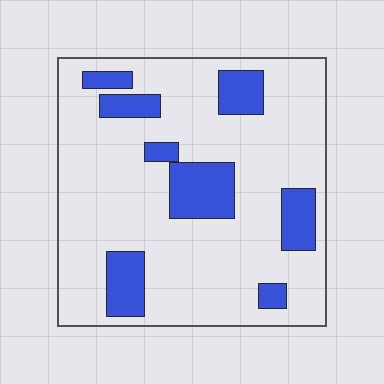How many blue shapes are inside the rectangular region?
8.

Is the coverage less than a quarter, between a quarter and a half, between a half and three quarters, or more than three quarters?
Less than a quarter.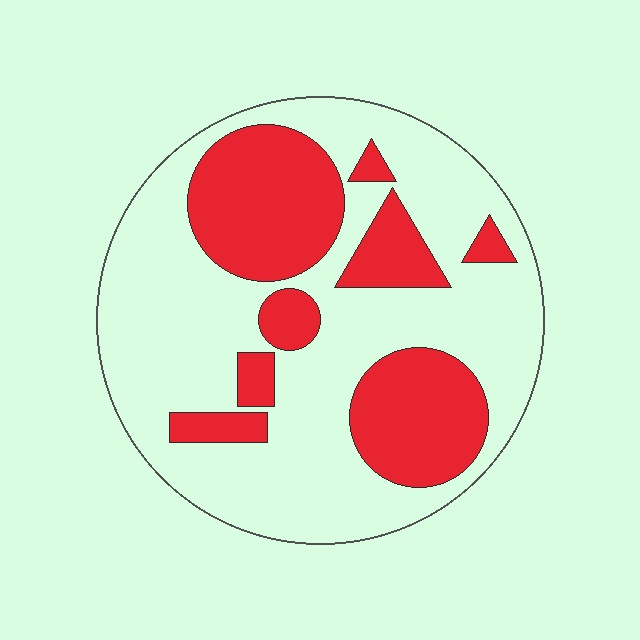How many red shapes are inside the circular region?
8.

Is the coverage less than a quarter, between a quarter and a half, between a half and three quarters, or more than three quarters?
Between a quarter and a half.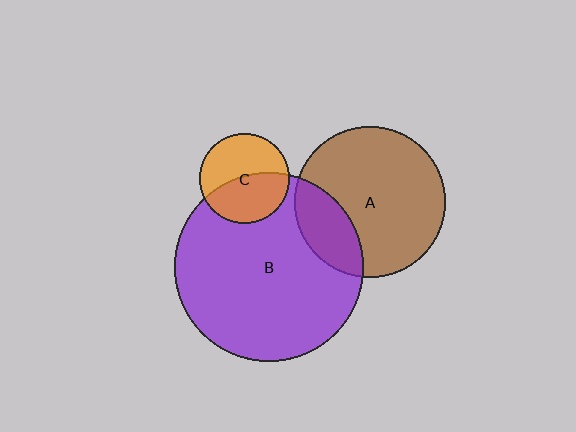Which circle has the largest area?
Circle B (purple).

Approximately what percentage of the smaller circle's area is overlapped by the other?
Approximately 50%.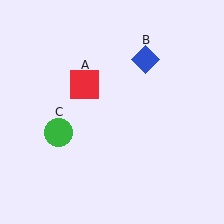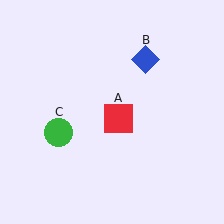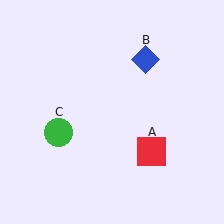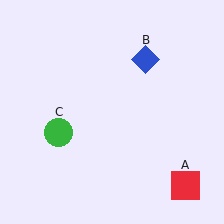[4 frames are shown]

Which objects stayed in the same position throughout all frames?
Blue diamond (object B) and green circle (object C) remained stationary.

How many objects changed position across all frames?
1 object changed position: red square (object A).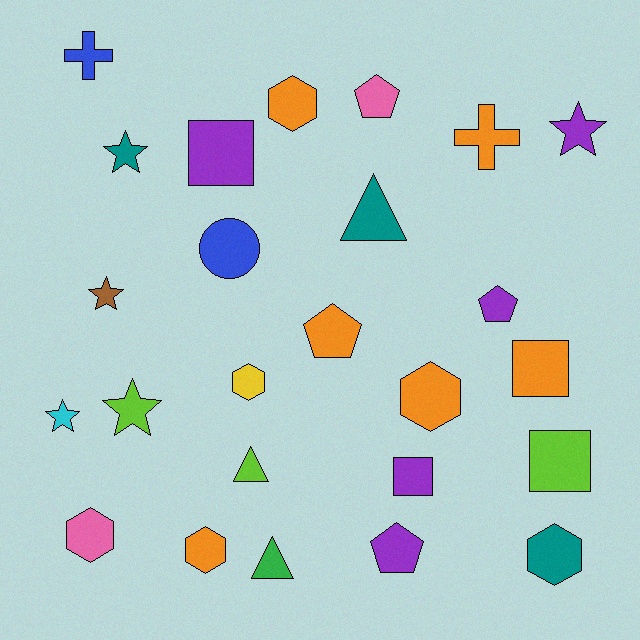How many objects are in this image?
There are 25 objects.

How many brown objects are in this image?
There is 1 brown object.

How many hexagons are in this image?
There are 6 hexagons.